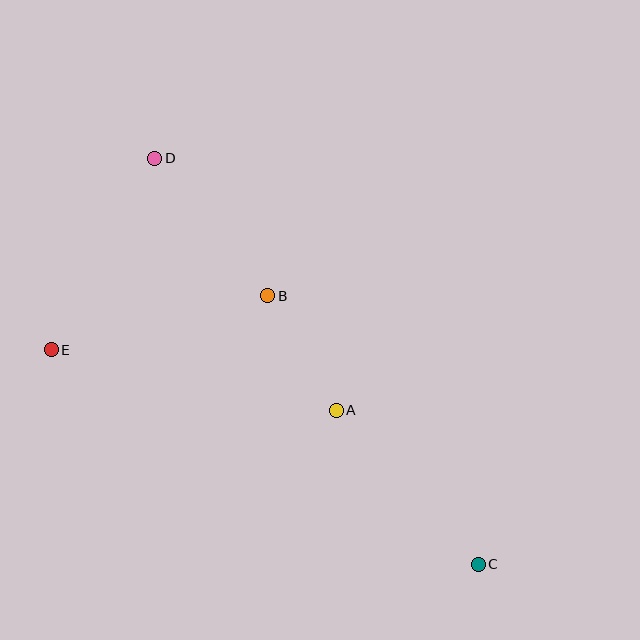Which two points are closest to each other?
Points A and B are closest to each other.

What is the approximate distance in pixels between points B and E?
The distance between B and E is approximately 223 pixels.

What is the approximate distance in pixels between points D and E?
The distance between D and E is approximately 217 pixels.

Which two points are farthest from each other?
Points C and D are farthest from each other.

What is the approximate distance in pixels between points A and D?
The distance between A and D is approximately 311 pixels.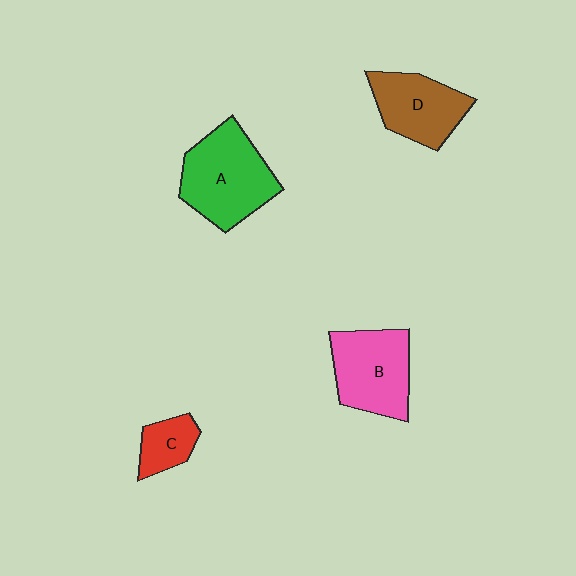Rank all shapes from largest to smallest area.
From largest to smallest: A (green), B (pink), D (brown), C (red).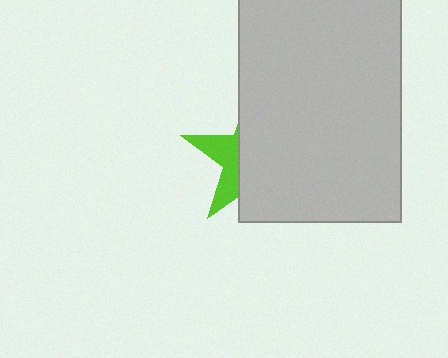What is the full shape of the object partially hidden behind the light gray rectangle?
The partially hidden object is a lime star.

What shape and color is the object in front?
The object in front is a light gray rectangle.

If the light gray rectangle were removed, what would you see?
You would see the complete lime star.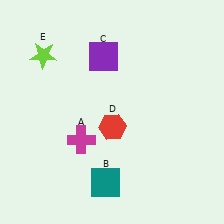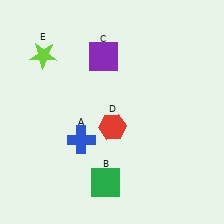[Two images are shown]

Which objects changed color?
A changed from magenta to blue. B changed from teal to green.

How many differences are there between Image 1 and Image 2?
There are 2 differences between the two images.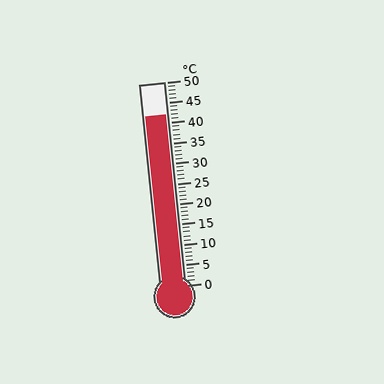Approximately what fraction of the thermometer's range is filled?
The thermometer is filled to approximately 85% of its range.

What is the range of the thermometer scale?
The thermometer scale ranges from 0°C to 50°C.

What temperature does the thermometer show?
The thermometer shows approximately 42°C.